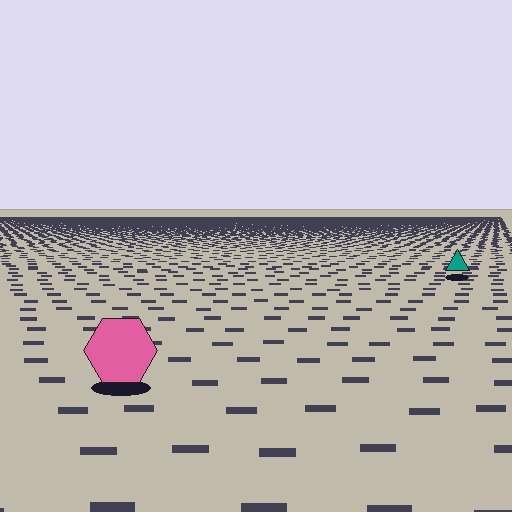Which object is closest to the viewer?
The pink hexagon is closest. The texture marks near it are larger and more spread out.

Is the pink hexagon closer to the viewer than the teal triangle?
Yes. The pink hexagon is closer — you can tell from the texture gradient: the ground texture is coarser near it.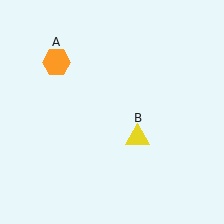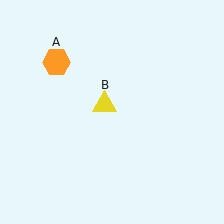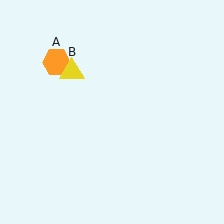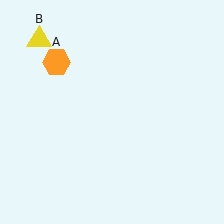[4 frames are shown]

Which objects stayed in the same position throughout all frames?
Orange hexagon (object A) remained stationary.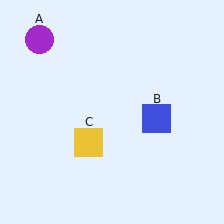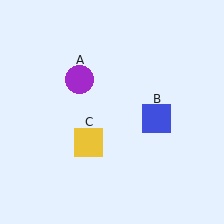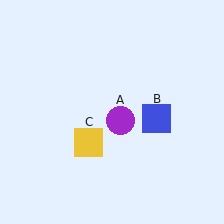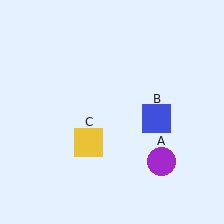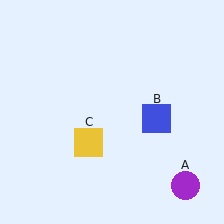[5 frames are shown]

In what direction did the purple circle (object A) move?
The purple circle (object A) moved down and to the right.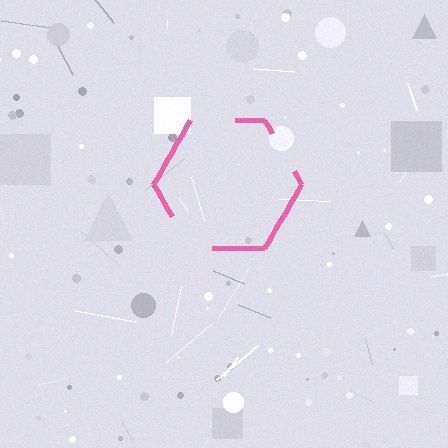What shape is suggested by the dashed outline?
The dashed outline suggests a hexagon.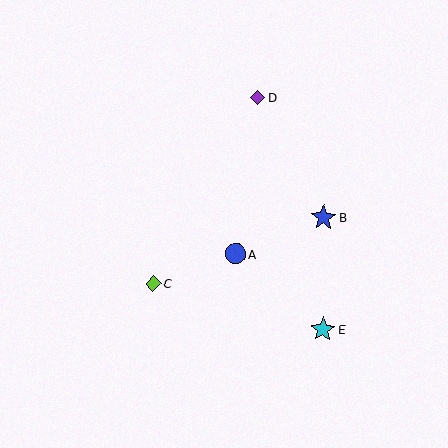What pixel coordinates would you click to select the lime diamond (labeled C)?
Click at (153, 284) to select the lime diamond C.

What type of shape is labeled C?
Shape C is a lime diamond.